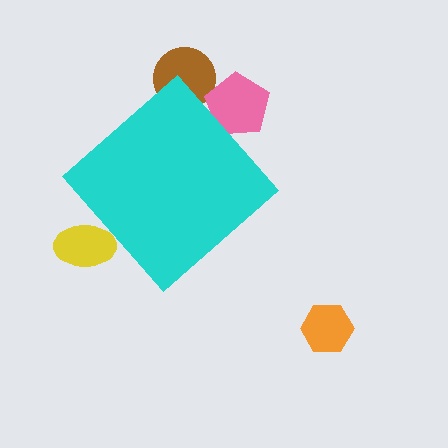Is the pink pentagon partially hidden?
Yes, the pink pentagon is partially hidden behind the cyan diamond.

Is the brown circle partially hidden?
Yes, the brown circle is partially hidden behind the cyan diamond.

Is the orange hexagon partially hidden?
No, the orange hexagon is fully visible.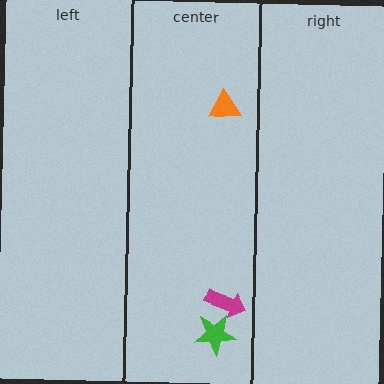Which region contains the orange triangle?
The center region.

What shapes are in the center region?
The orange triangle, the green star, the magenta arrow.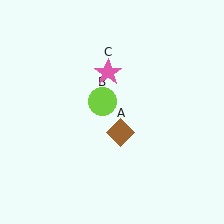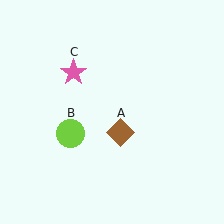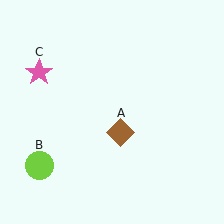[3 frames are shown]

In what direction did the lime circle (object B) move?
The lime circle (object B) moved down and to the left.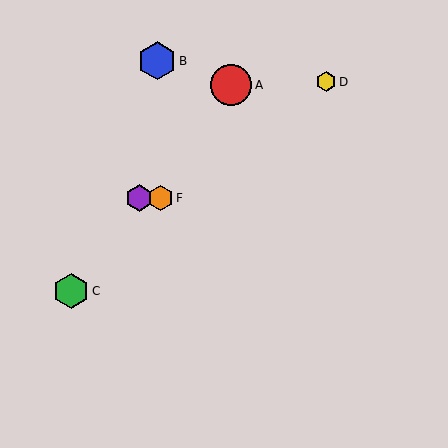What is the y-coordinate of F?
Object F is at y≈198.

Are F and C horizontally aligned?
No, F is at y≈198 and C is at y≈291.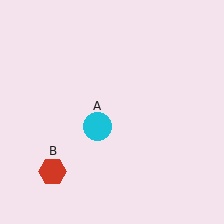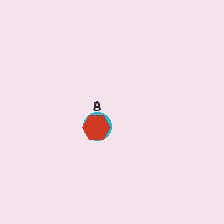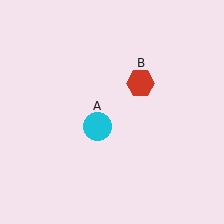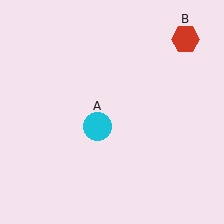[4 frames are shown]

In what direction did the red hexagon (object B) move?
The red hexagon (object B) moved up and to the right.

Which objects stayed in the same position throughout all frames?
Cyan circle (object A) remained stationary.